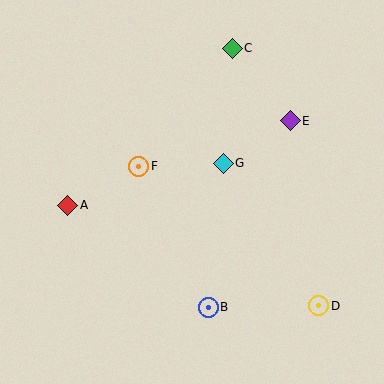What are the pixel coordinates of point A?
Point A is at (68, 205).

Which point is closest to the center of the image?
Point G at (223, 163) is closest to the center.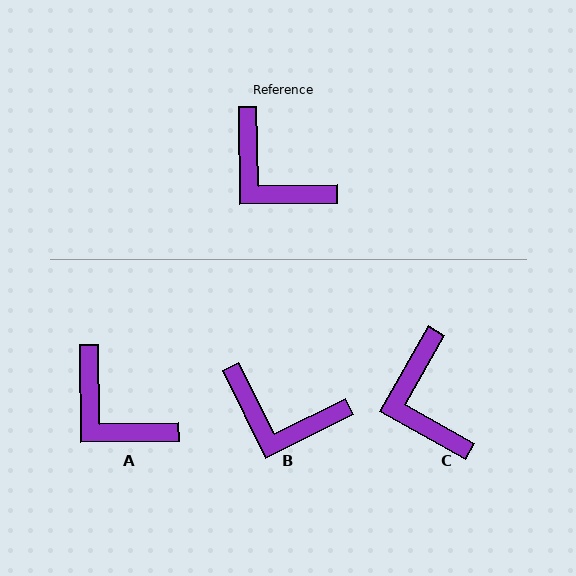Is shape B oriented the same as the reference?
No, it is off by about 25 degrees.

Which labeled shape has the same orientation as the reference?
A.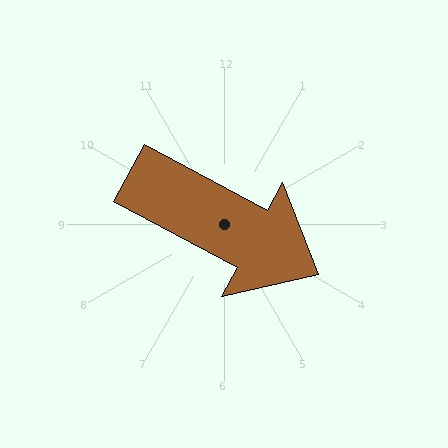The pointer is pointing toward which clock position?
Roughly 4 o'clock.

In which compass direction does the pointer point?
Southeast.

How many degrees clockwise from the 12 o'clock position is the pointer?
Approximately 118 degrees.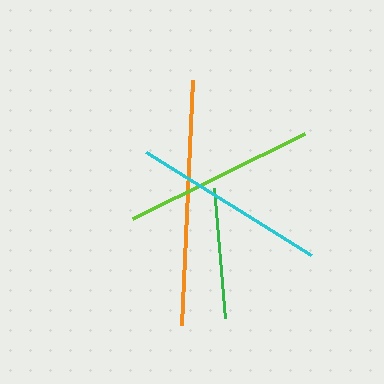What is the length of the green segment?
The green segment is approximately 131 pixels long.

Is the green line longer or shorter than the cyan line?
The cyan line is longer than the green line.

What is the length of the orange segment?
The orange segment is approximately 246 pixels long.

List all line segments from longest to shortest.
From longest to shortest: orange, cyan, lime, green.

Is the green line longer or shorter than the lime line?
The lime line is longer than the green line.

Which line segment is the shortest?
The green line is the shortest at approximately 131 pixels.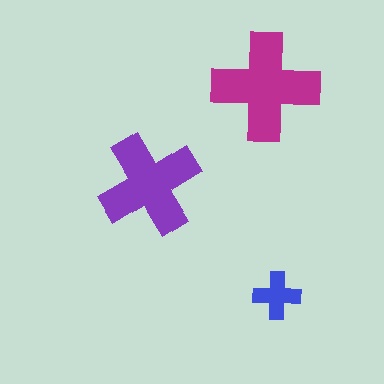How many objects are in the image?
There are 3 objects in the image.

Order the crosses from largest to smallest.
the magenta one, the purple one, the blue one.